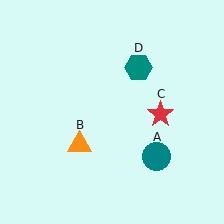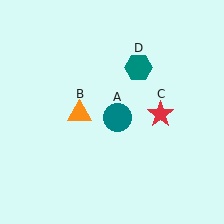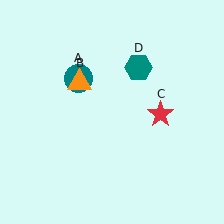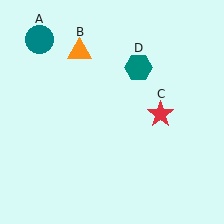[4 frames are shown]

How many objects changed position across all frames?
2 objects changed position: teal circle (object A), orange triangle (object B).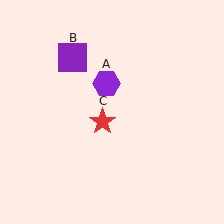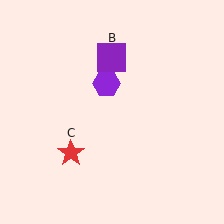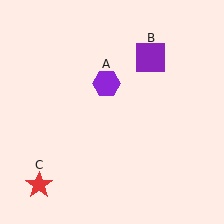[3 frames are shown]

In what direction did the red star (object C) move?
The red star (object C) moved down and to the left.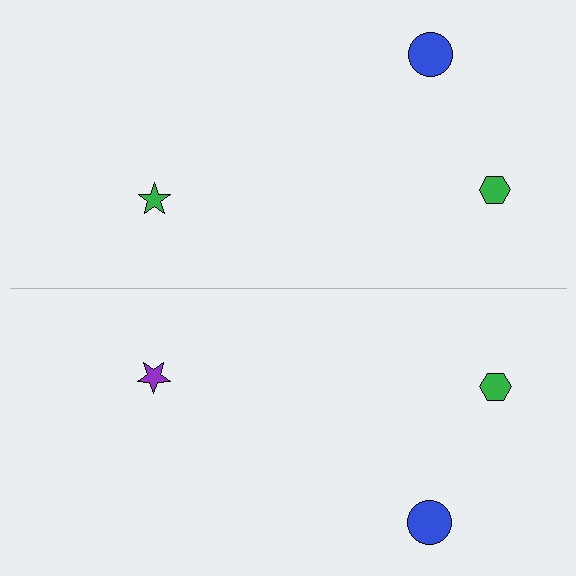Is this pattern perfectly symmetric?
No, the pattern is not perfectly symmetric. The purple star on the bottom side breaks the symmetry — its mirror counterpart is green.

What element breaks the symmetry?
The purple star on the bottom side breaks the symmetry — its mirror counterpart is green.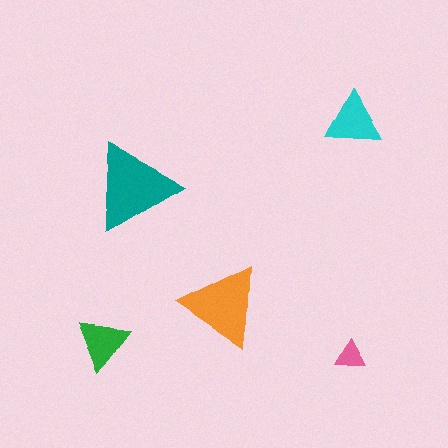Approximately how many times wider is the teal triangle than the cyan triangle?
About 1.5 times wider.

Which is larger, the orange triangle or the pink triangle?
The orange one.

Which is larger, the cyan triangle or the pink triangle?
The cyan one.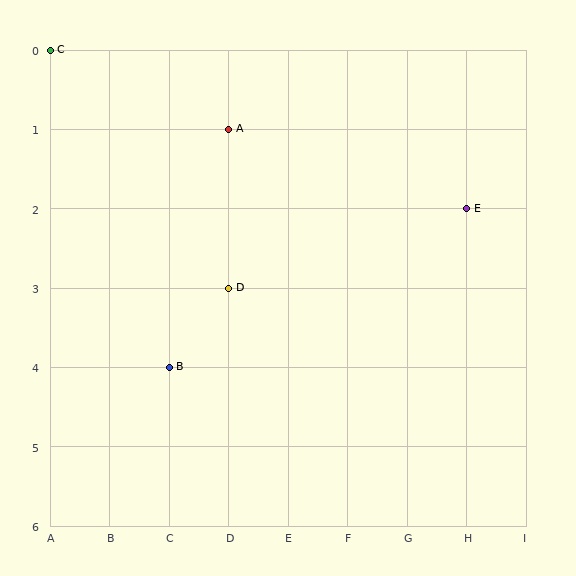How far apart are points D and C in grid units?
Points D and C are 3 columns and 3 rows apart (about 4.2 grid units diagonally).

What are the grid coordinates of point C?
Point C is at grid coordinates (A, 0).